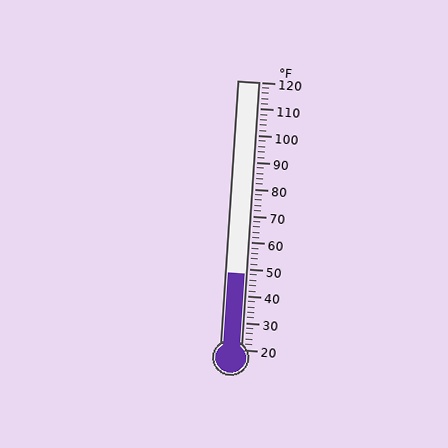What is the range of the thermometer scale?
The thermometer scale ranges from 20°F to 120°F.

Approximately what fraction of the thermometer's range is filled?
The thermometer is filled to approximately 30% of its range.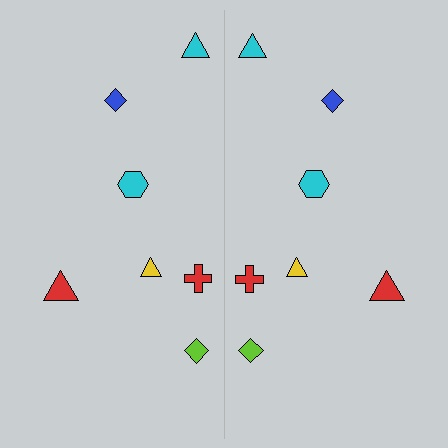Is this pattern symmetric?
Yes, this pattern has bilateral (reflection) symmetry.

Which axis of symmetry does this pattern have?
The pattern has a vertical axis of symmetry running through the center of the image.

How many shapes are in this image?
There are 14 shapes in this image.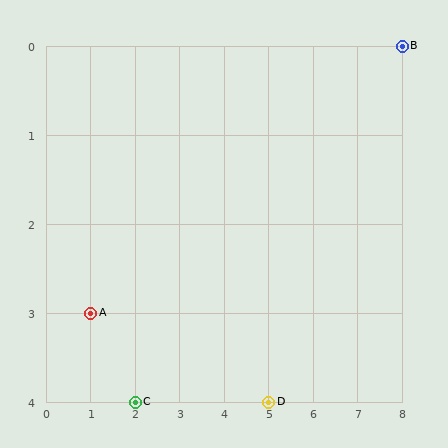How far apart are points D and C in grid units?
Points D and C are 3 columns apart.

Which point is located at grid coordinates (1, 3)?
Point A is at (1, 3).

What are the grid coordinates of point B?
Point B is at grid coordinates (8, 0).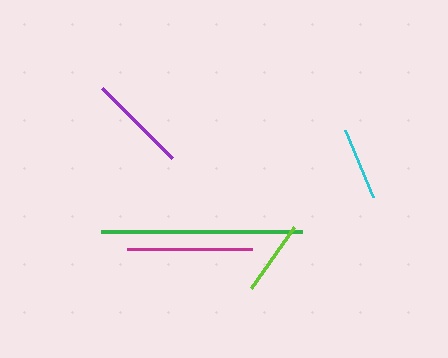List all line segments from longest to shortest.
From longest to shortest: green, magenta, purple, lime, cyan.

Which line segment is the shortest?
The cyan line is the shortest at approximately 73 pixels.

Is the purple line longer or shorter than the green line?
The green line is longer than the purple line.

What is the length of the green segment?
The green segment is approximately 201 pixels long.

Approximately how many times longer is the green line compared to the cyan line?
The green line is approximately 2.8 times the length of the cyan line.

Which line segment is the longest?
The green line is the longest at approximately 201 pixels.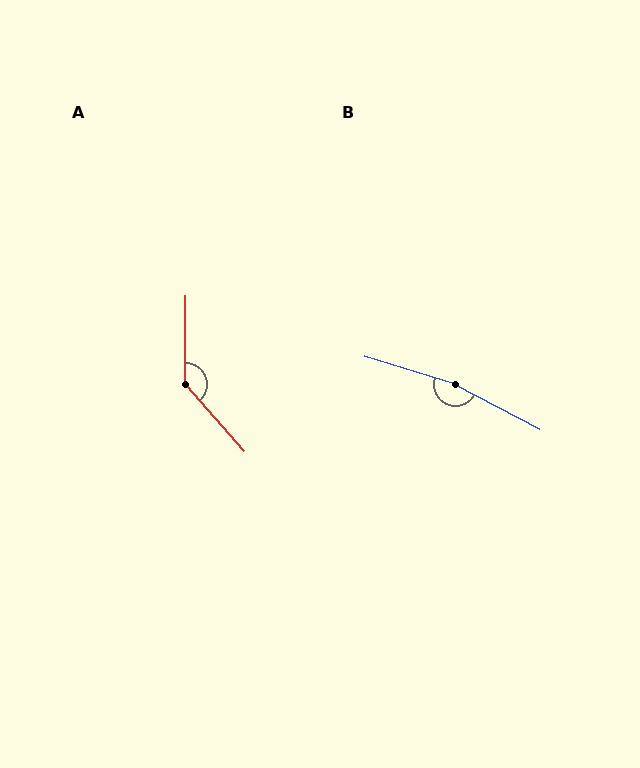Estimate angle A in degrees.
Approximately 138 degrees.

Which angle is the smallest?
A, at approximately 138 degrees.